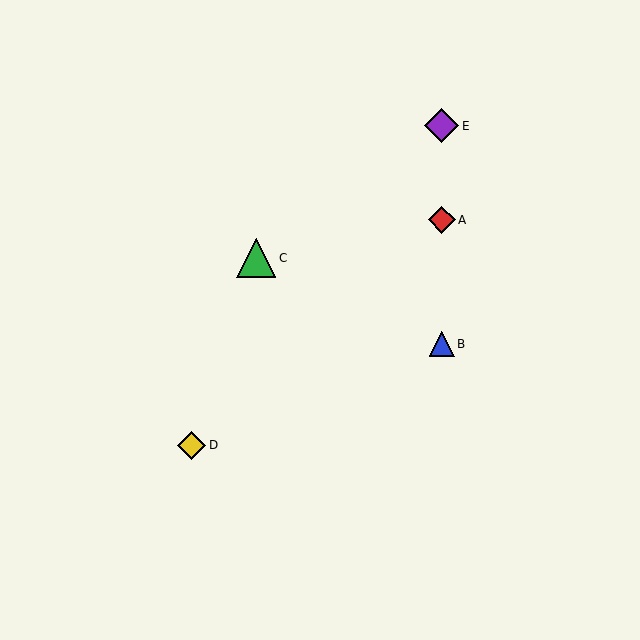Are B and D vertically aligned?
No, B is at x≈442 and D is at x≈192.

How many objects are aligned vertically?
3 objects (A, B, E) are aligned vertically.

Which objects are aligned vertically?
Objects A, B, E are aligned vertically.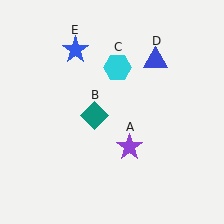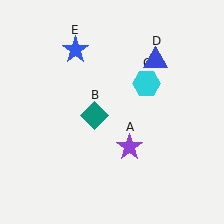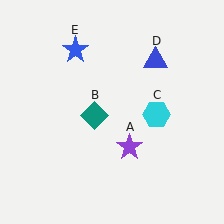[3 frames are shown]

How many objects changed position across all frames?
1 object changed position: cyan hexagon (object C).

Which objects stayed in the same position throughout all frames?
Purple star (object A) and teal diamond (object B) and blue triangle (object D) and blue star (object E) remained stationary.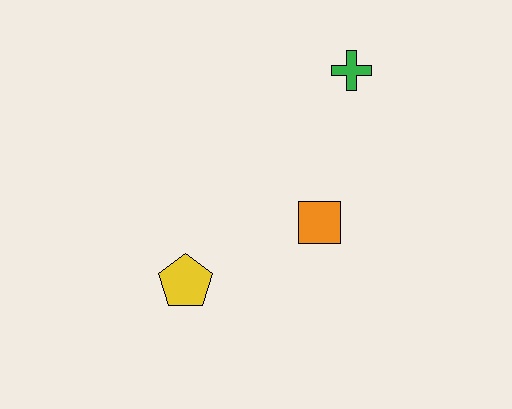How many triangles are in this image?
There are no triangles.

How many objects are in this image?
There are 3 objects.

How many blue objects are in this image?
There are no blue objects.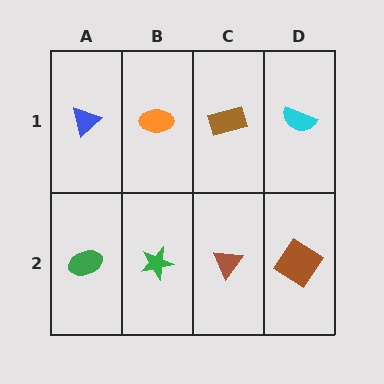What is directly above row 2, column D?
A cyan semicircle.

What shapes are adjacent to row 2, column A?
A blue triangle (row 1, column A), a green star (row 2, column B).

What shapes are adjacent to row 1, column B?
A green star (row 2, column B), a blue triangle (row 1, column A), a brown rectangle (row 1, column C).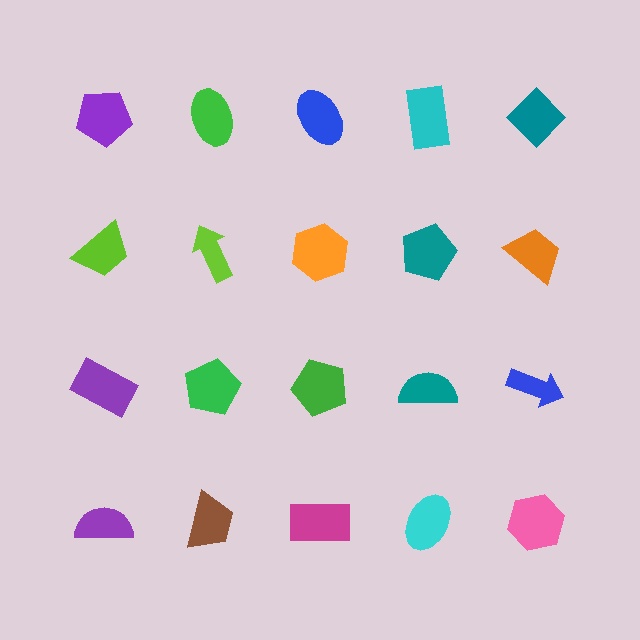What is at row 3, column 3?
A green pentagon.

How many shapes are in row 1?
5 shapes.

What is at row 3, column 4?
A teal semicircle.